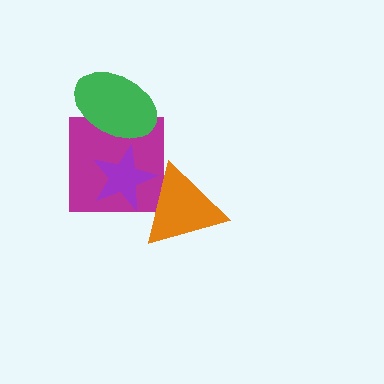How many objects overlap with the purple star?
2 objects overlap with the purple star.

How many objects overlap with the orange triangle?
2 objects overlap with the orange triangle.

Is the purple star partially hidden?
Yes, it is partially covered by another shape.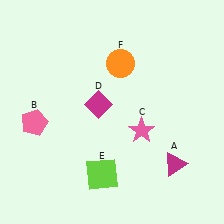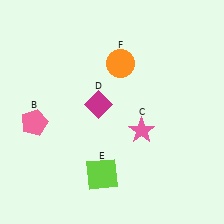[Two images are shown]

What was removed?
The magenta triangle (A) was removed in Image 2.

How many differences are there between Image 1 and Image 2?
There is 1 difference between the two images.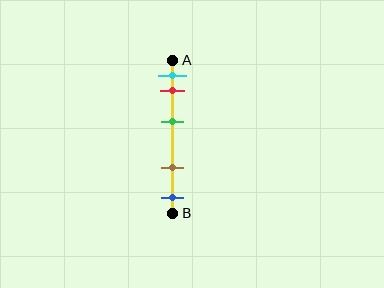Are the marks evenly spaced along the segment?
No, the marks are not evenly spaced.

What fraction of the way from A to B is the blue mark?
The blue mark is approximately 90% (0.9) of the way from A to B.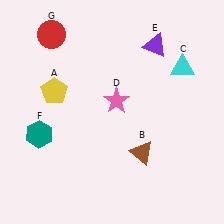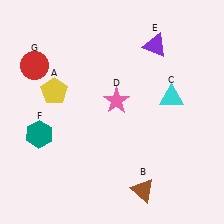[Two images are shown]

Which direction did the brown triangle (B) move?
The brown triangle (B) moved down.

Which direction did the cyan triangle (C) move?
The cyan triangle (C) moved down.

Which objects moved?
The objects that moved are: the brown triangle (B), the cyan triangle (C), the red circle (G).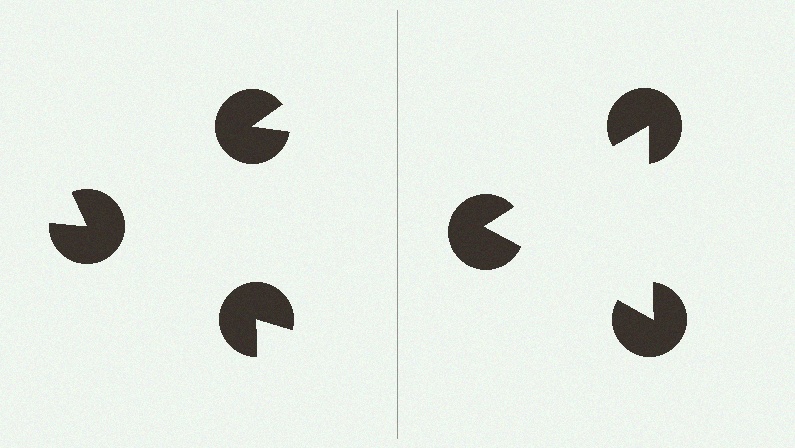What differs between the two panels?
The pac-man discs are positioned identically on both sides; only the wedge orientations differ. On the right they align to a triangle; on the left they are misaligned.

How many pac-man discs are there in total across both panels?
6 — 3 on each side.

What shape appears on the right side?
An illusory triangle.